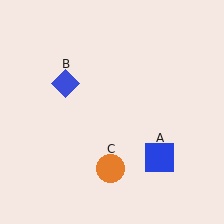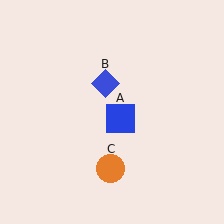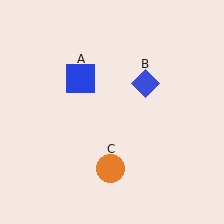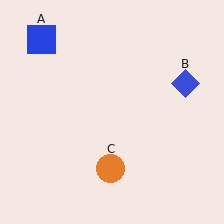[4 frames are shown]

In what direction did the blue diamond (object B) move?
The blue diamond (object B) moved right.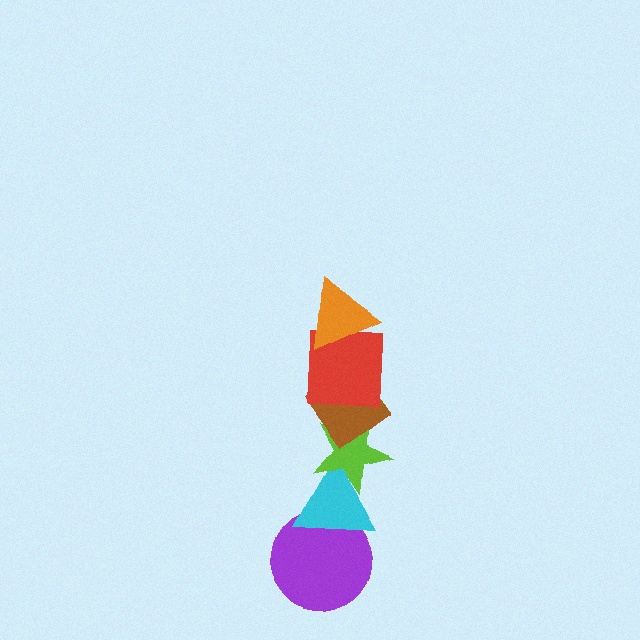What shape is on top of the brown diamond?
The red square is on top of the brown diamond.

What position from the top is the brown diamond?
The brown diamond is 3rd from the top.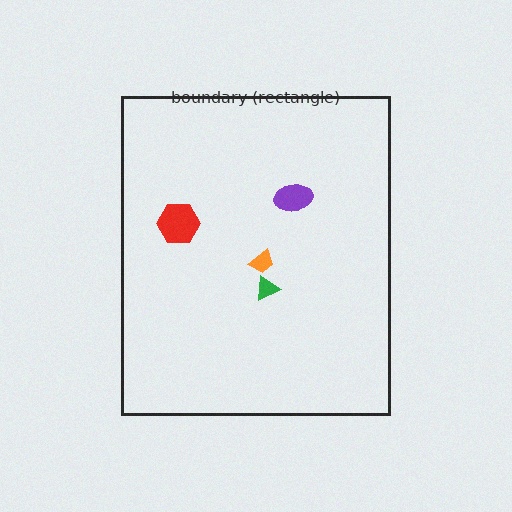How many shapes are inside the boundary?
4 inside, 0 outside.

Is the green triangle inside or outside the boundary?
Inside.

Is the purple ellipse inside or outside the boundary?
Inside.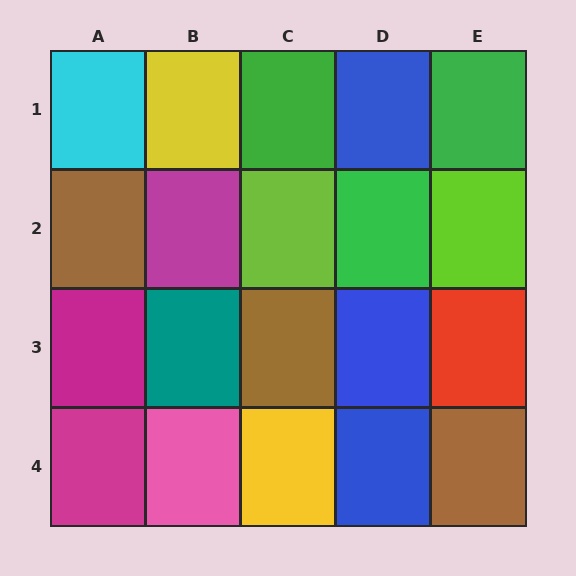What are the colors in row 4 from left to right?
Magenta, pink, yellow, blue, brown.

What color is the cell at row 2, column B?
Magenta.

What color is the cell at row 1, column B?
Yellow.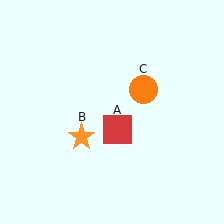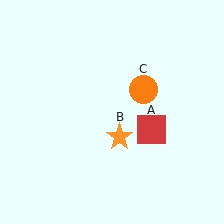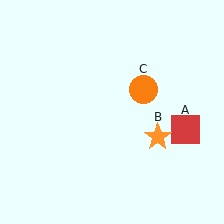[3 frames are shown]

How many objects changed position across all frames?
2 objects changed position: red square (object A), orange star (object B).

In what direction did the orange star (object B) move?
The orange star (object B) moved right.